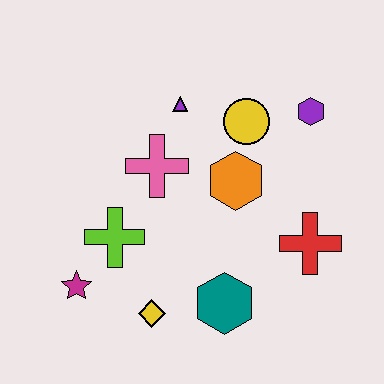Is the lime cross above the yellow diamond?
Yes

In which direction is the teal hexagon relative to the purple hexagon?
The teal hexagon is below the purple hexagon.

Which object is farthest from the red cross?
The magenta star is farthest from the red cross.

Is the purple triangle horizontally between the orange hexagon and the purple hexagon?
No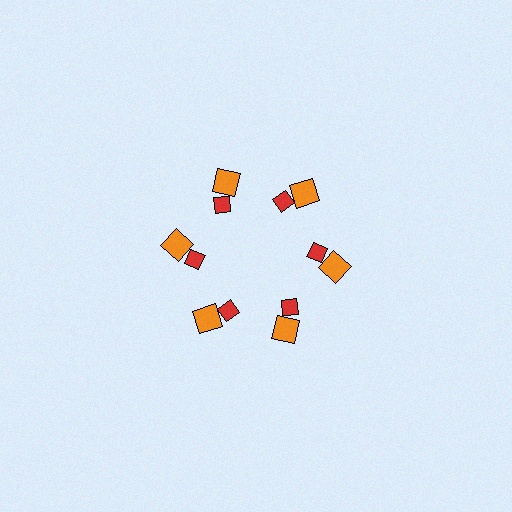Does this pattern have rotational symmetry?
Yes, this pattern has 6-fold rotational symmetry. It looks the same after rotating 60 degrees around the center.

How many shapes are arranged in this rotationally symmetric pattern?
There are 12 shapes, arranged in 6 groups of 2.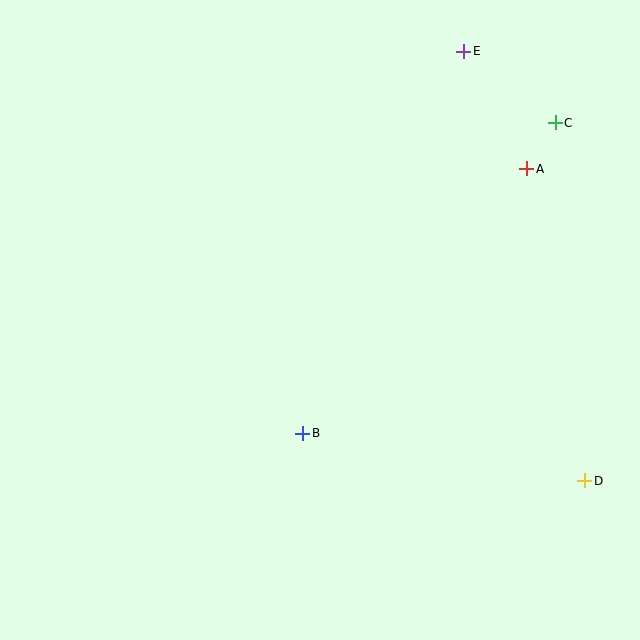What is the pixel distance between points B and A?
The distance between B and A is 347 pixels.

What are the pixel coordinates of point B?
Point B is at (303, 433).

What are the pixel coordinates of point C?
Point C is at (555, 123).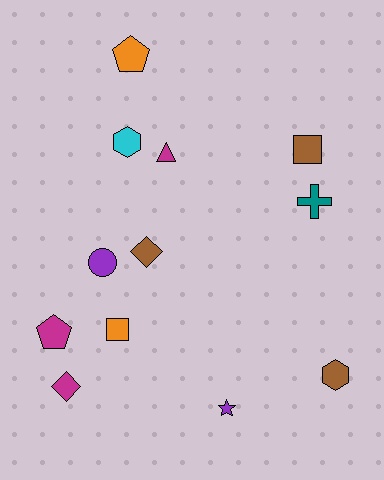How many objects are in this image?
There are 12 objects.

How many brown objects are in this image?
There are 3 brown objects.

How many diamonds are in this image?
There are 2 diamonds.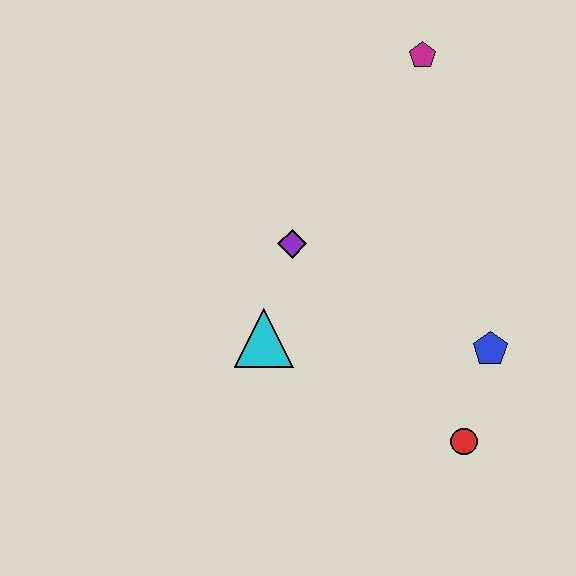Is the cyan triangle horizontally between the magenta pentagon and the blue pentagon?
No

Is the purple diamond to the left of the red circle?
Yes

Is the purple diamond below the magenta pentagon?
Yes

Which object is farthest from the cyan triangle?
The magenta pentagon is farthest from the cyan triangle.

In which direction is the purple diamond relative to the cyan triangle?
The purple diamond is above the cyan triangle.